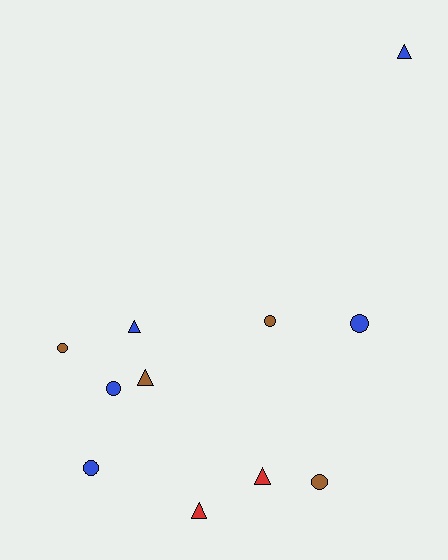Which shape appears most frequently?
Circle, with 6 objects.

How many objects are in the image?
There are 11 objects.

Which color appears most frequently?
Blue, with 5 objects.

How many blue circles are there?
There are 3 blue circles.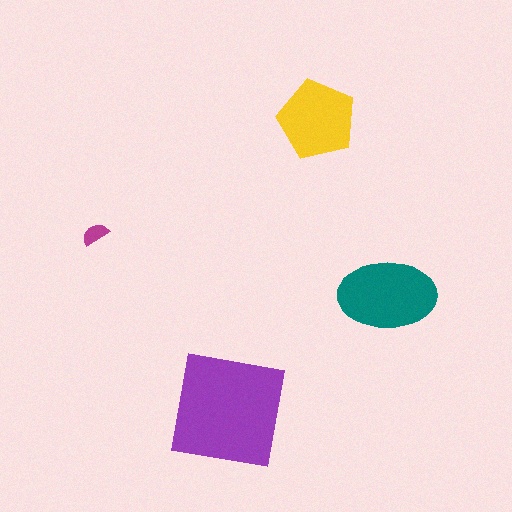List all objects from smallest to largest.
The magenta semicircle, the yellow pentagon, the teal ellipse, the purple square.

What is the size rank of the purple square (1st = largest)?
1st.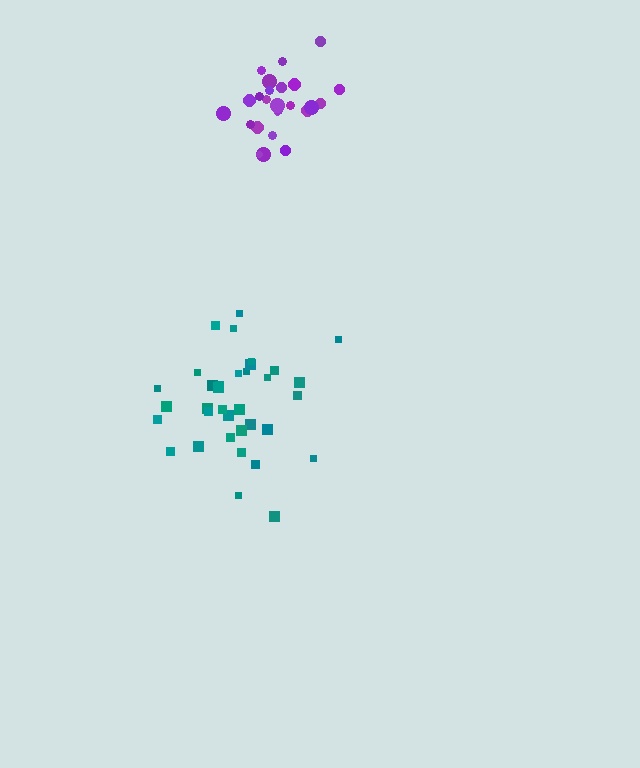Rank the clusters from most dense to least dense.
purple, teal.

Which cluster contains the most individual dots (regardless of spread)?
Teal (35).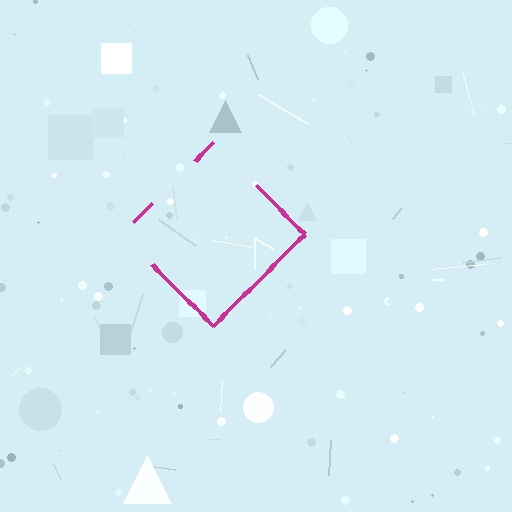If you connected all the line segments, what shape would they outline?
They would outline a diamond.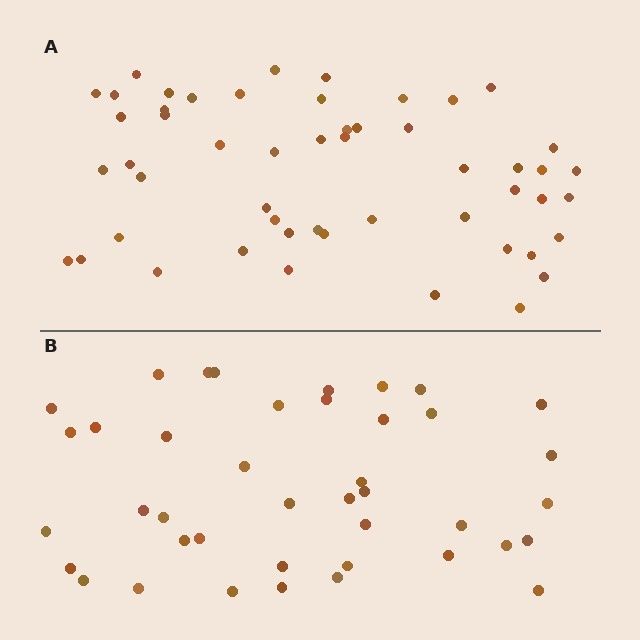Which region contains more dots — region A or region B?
Region A (the top region) has more dots.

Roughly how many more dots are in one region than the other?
Region A has roughly 12 or so more dots than region B.